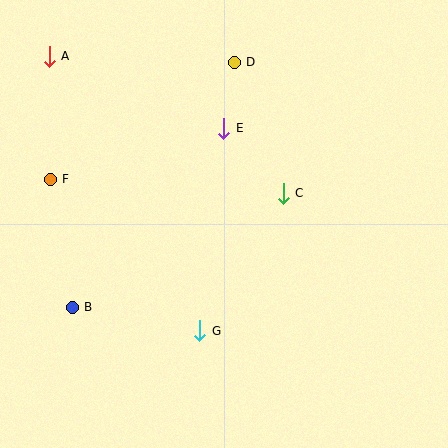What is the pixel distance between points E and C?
The distance between E and C is 88 pixels.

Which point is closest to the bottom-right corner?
Point G is closest to the bottom-right corner.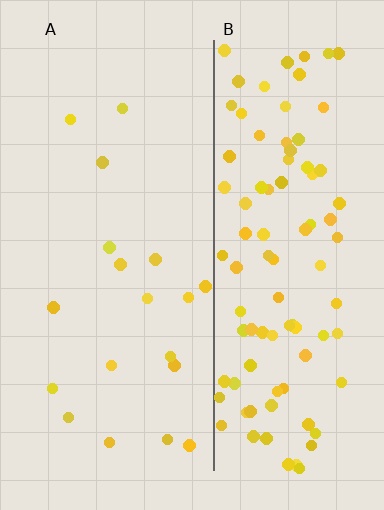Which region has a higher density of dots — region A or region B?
B (the right).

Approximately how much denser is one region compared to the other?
Approximately 5.2× — region B over region A.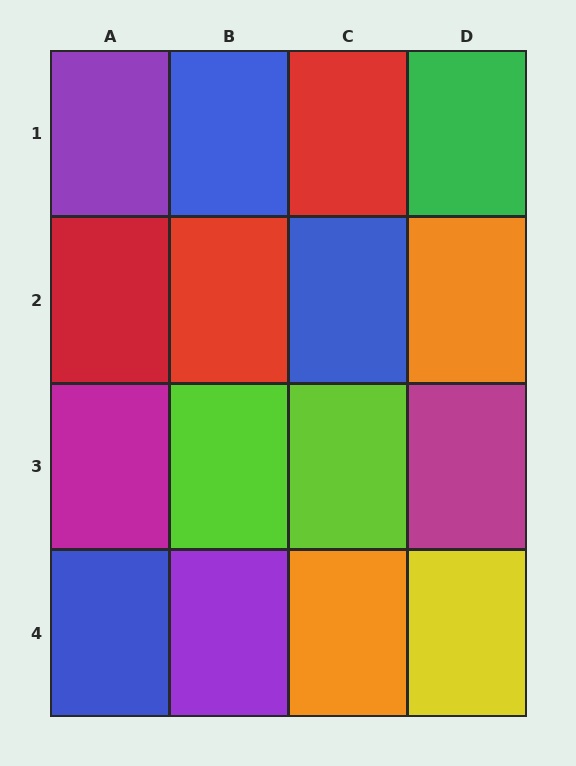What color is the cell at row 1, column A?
Purple.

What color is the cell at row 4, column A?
Blue.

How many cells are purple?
2 cells are purple.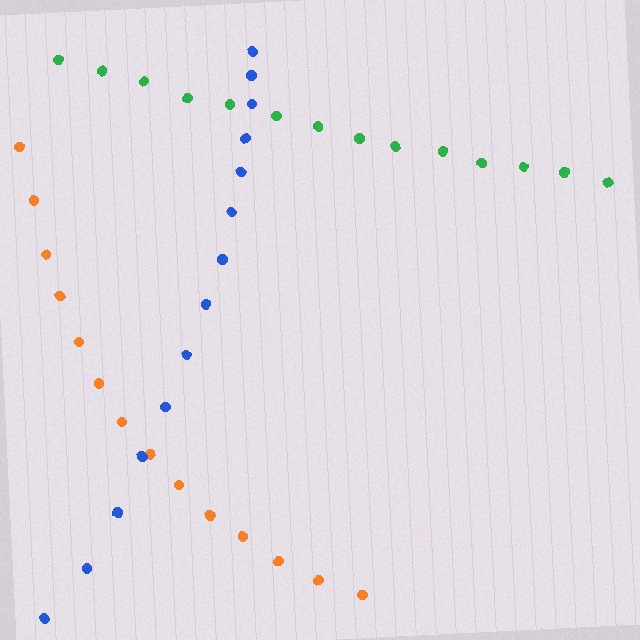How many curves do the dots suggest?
There are 3 distinct paths.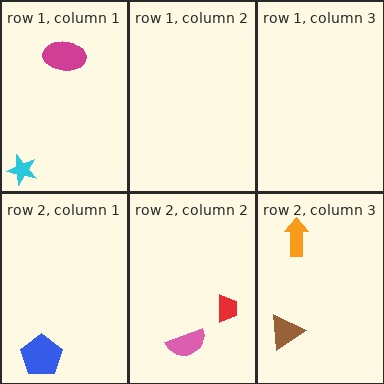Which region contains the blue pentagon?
The row 2, column 1 region.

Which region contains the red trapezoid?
The row 2, column 2 region.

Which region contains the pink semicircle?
The row 2, column 2 region.